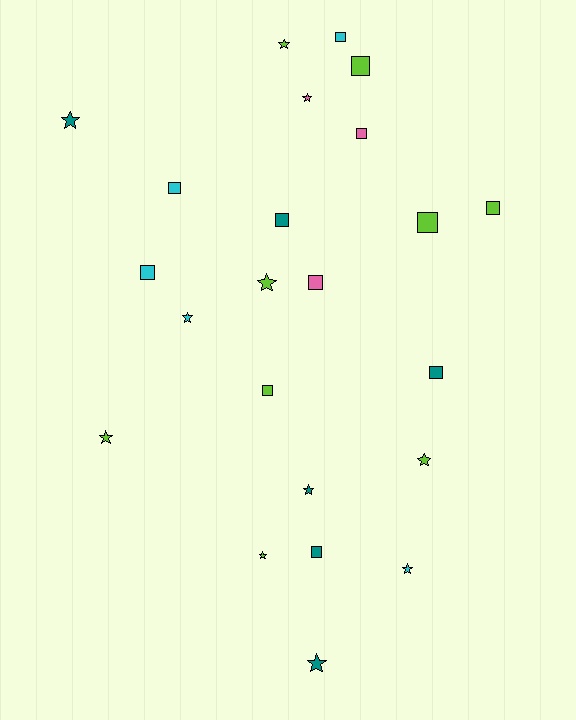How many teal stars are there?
There are 3 teal stars.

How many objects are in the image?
There are 23 objects.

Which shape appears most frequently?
Square, with 12 objects.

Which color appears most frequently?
Lime, with 9 objects.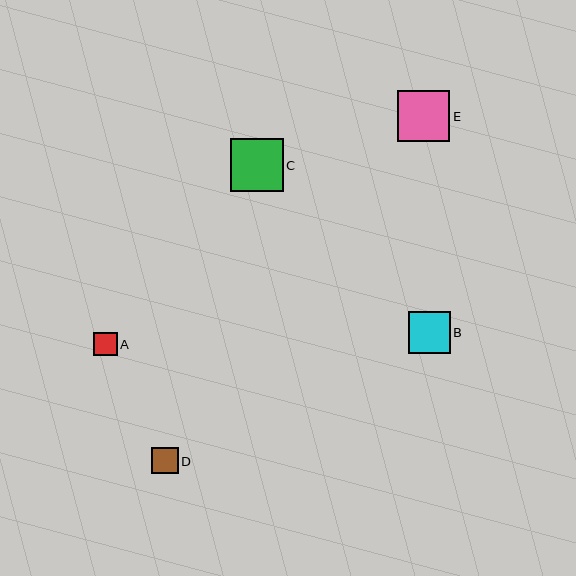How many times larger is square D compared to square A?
Square D is approximately 1.1 times the size of square A.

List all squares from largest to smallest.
From largest to smallest: C, E, B, D, A.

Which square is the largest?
Square C is the largest with a size of approximately 52 pixels.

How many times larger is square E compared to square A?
Square E is approximately 2.2 times the size of square A.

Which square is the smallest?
Square A is the smallest with a size of approximately 24 pixels.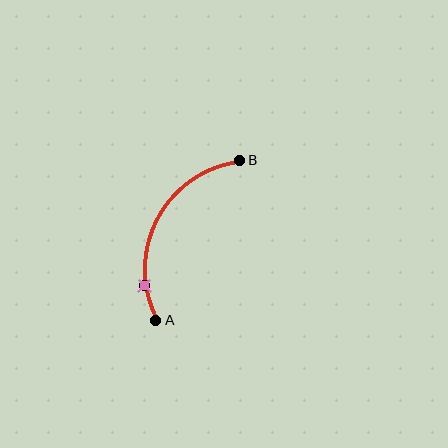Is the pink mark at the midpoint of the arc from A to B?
No. The pink mark lies on the arc but is closer to endpoint A. The arc midpoint would be at the point on the curve equidistant along the arc from both A and B.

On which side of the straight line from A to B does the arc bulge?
The arc bulges to the left of the straight line connecting A and B.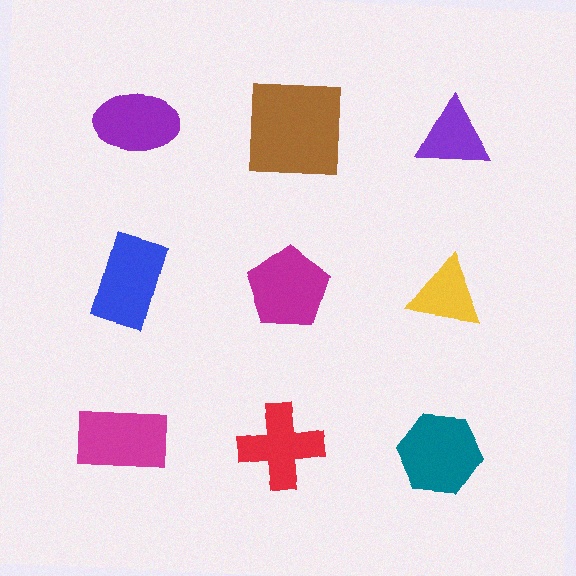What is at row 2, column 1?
A blue rectangle.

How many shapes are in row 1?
3 shapes.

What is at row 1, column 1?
A purple ellipse.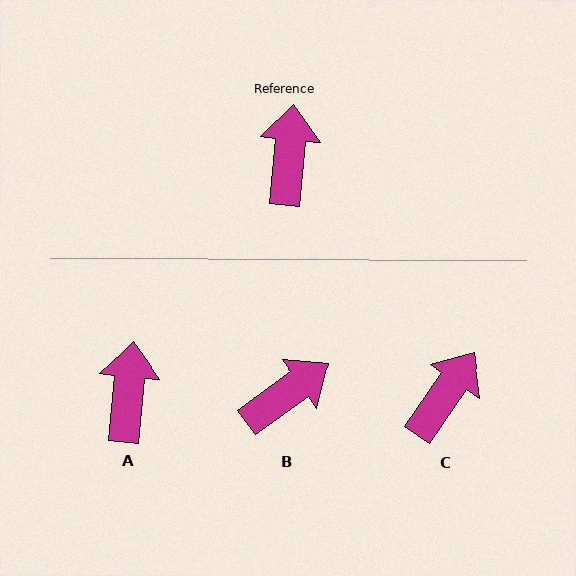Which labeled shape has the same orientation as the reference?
A.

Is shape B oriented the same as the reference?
No, it is off by about 49 degrees.